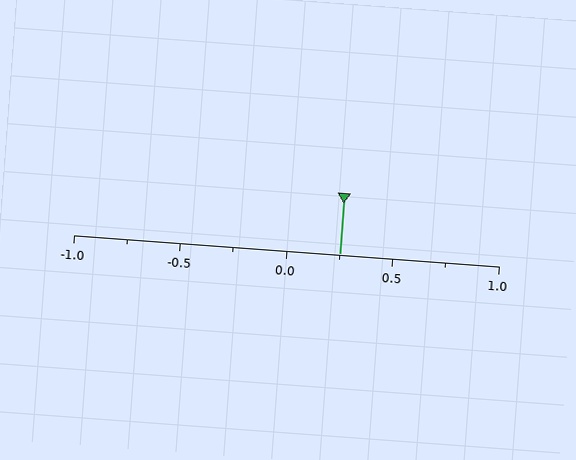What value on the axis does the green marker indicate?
The marker indicates approximately 0.25.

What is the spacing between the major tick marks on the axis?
The major ticks are spaced 0.5 apart.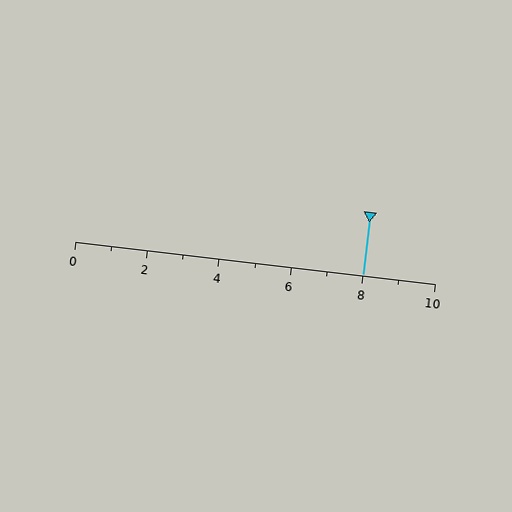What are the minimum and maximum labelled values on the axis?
The axis runs from 0 to 10.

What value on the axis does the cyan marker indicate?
The marker indicates approximately 8.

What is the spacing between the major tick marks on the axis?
The major ticks are spaced 2 apart.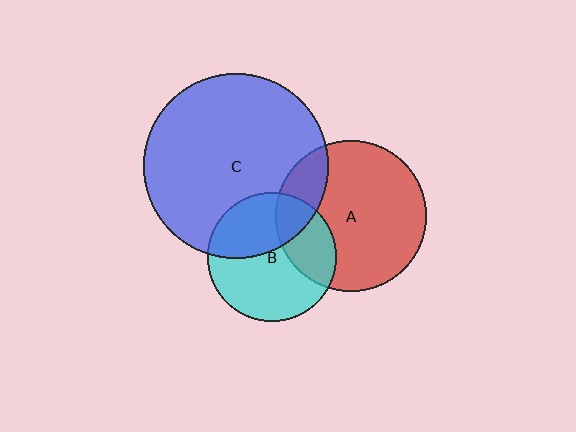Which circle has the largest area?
Circle C (blue).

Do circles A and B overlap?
Yes.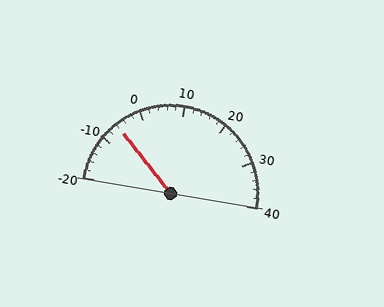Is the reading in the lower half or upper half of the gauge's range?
The reading is in the lower half of the range (-20 to 40).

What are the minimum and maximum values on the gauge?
The gauge ranges from -20 to 40.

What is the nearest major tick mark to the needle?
The nearest major tick mark is -10.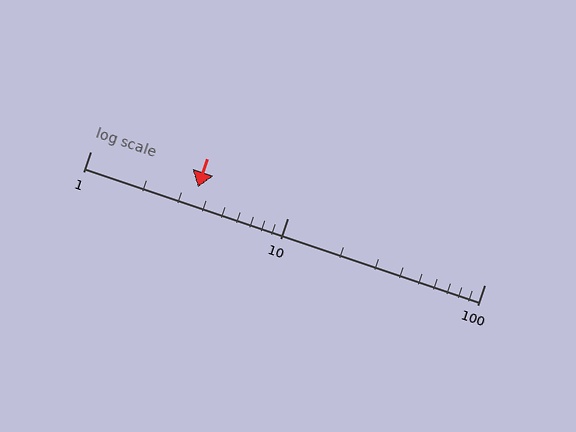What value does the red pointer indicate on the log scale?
The pointer indicates approximately 3.5.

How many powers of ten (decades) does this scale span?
The scale spans 2 decades, from 1 to 100.